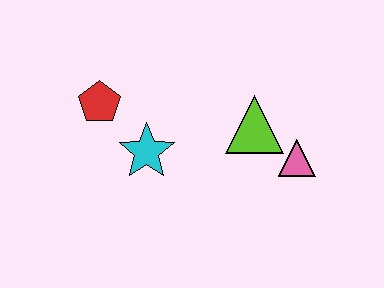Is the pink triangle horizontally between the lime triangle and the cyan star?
No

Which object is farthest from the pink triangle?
The red pentagon is farthest from the pink triangle.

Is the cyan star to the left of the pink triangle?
Yes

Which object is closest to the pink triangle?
The lime triangle is closest to the pink triangle.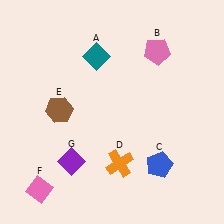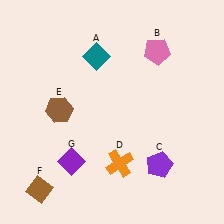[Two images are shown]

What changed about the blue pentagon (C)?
In Image 1, C is blue. In Image 2, it changed to purple.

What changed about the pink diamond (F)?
In Image 1, F is pink. In Image 2, it changed to brown.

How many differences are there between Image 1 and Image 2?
There are 2 differences between the two images.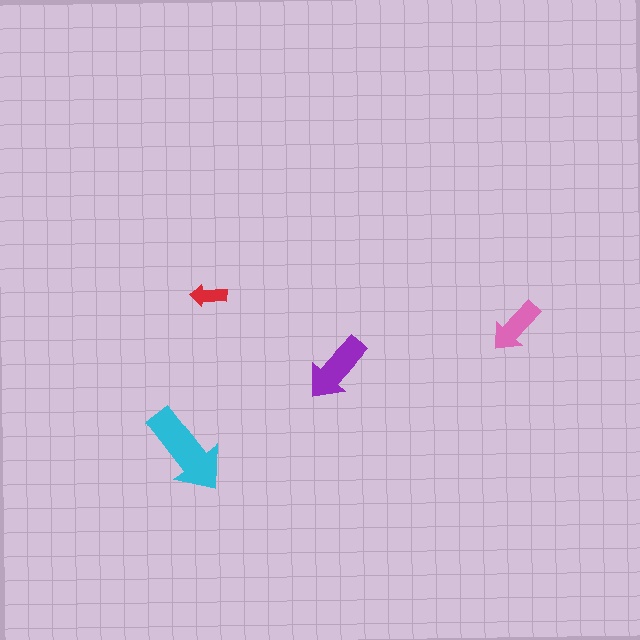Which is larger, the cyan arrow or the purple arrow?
The cyan one.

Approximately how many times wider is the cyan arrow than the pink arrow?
About 1.5 times wider.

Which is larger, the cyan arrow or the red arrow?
The cyan one.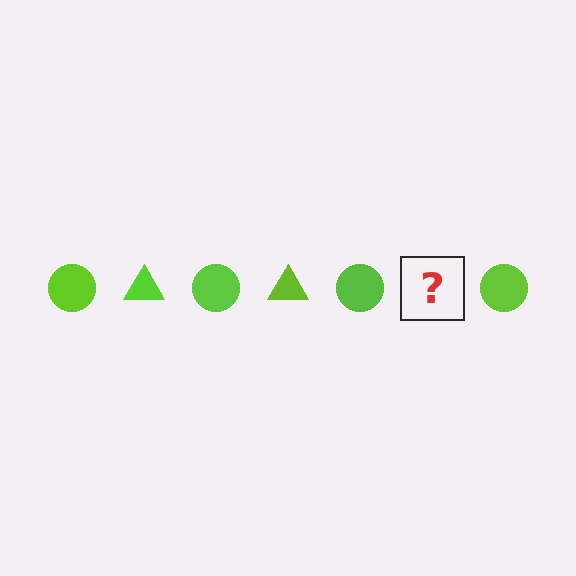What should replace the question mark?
The question mark should be replaced with a lime triangle.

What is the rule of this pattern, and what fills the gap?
The rule is that the pattern cycles through circle, triangle shapes in lime. The gap should be filled with a lime triangle.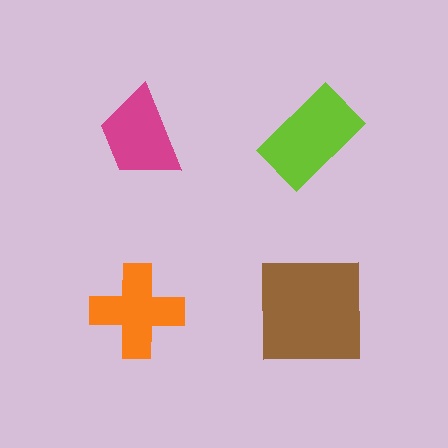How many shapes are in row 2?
2 shapes.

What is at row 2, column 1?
An orange cross.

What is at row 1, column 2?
A lime rectangle.